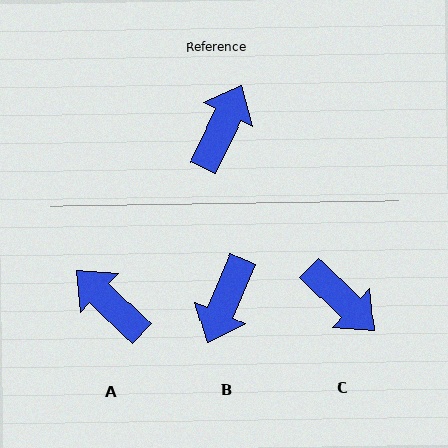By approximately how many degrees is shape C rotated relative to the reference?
Approximately 108 degrees clockwise.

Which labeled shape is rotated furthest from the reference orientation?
B, about 177 degrees away.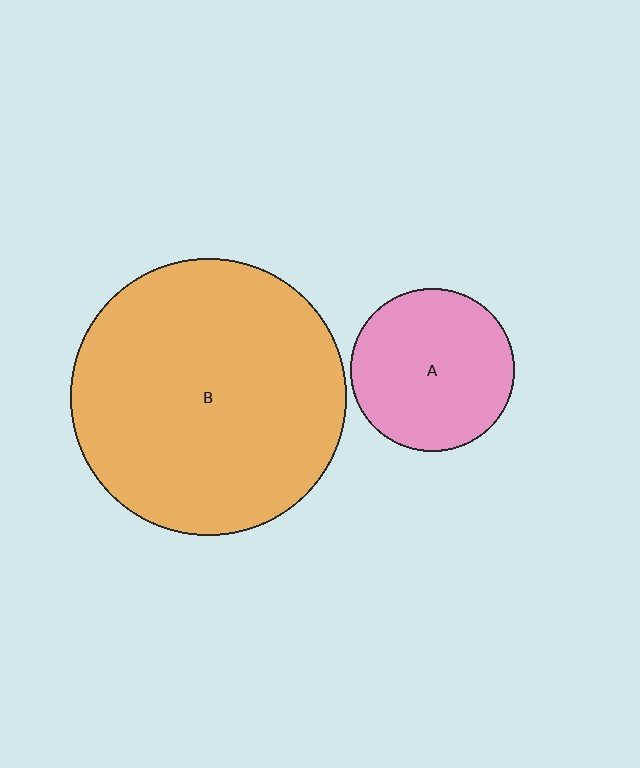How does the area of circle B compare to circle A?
Approximately 2.9 times.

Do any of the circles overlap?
No, none of the circles overlap.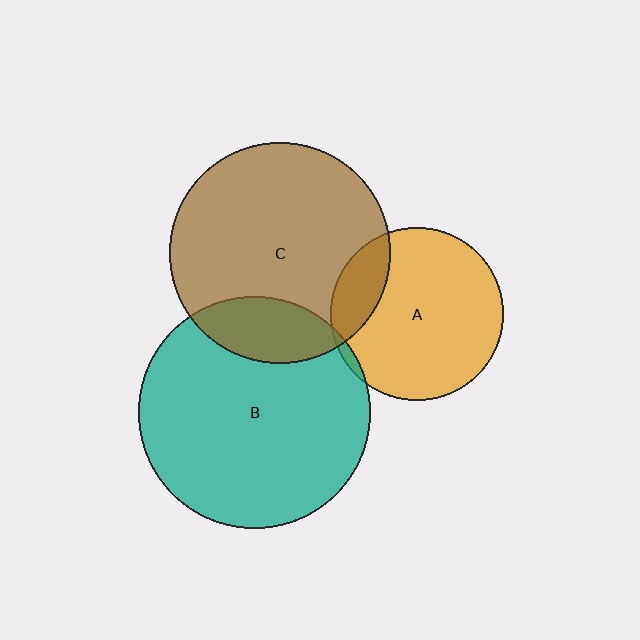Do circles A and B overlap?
Yes.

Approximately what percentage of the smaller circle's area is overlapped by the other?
Approximately 5%.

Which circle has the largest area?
Circle B (teal).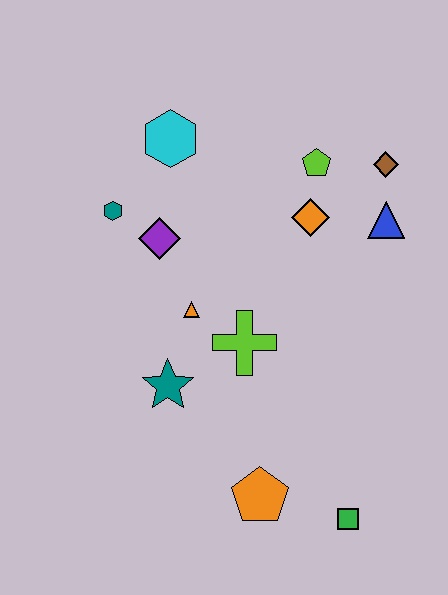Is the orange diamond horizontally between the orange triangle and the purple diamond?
No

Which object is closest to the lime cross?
The orange triangle is closest to the lime cross.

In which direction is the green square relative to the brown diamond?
The green square is below the brown diamond.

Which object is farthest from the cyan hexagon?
The green square is farthest from the cyan hexagon.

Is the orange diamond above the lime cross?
Yes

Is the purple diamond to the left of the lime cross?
Yes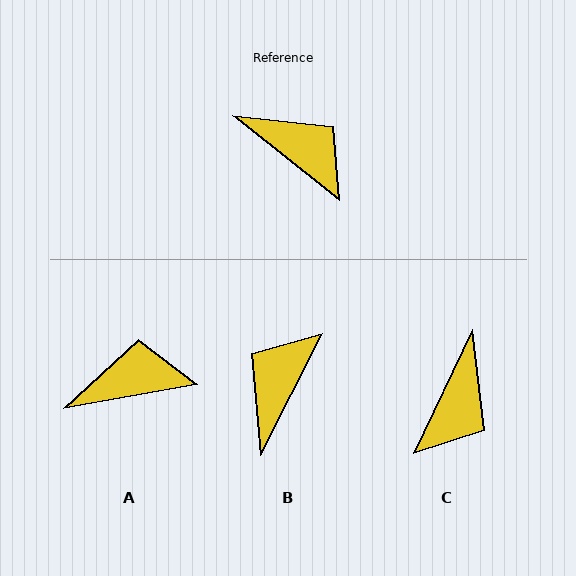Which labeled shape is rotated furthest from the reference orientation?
B, about 102 degrees away.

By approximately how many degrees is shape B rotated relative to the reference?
Approximately 102 degrees counter-clockwise.